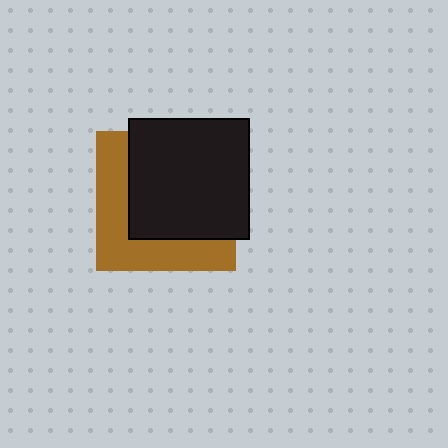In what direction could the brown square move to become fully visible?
The brown square could move toward the lower-left. That would shift it out from behind the black square entirely.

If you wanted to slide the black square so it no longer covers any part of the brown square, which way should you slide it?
Slide it toward the upper-right — that is the most direct way to separate the two shapes.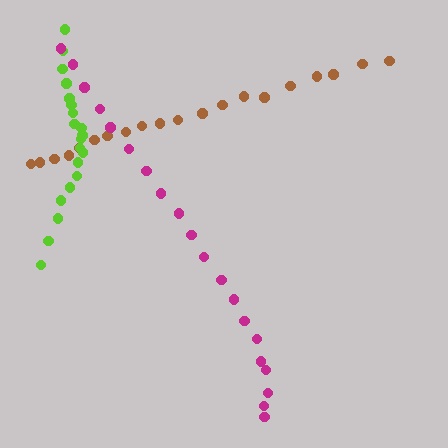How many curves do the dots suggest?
There are 3 distinct paths.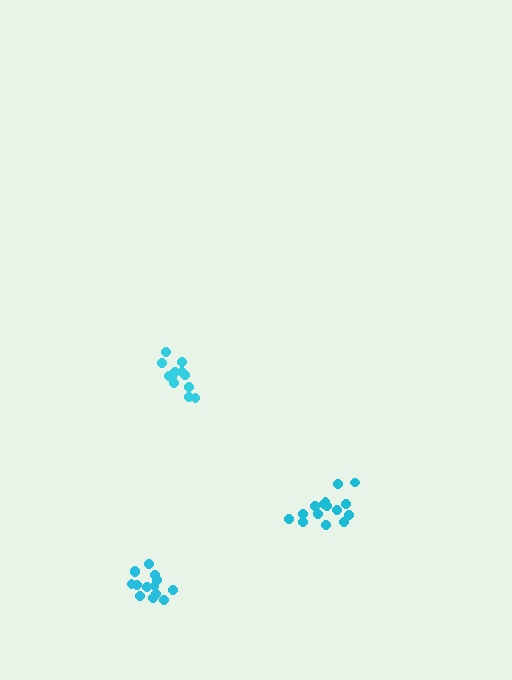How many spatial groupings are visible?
There are 3 spatial groupings.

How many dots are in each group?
Group 1: 15 dots, Group 2: 15 dots, Group 3: 12 dots (42 total).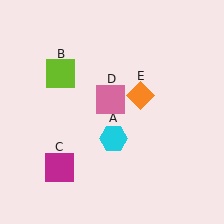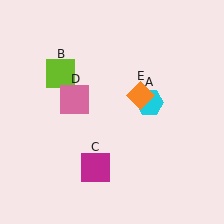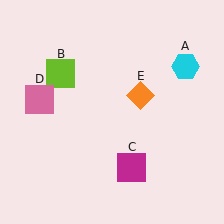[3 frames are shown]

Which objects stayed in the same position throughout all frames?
Lime square (object B) and orange diamond (object E) remained stationary.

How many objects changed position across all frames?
3 objects changed position: cyan hexagon (object A), magenta square (object C), pink square (object D).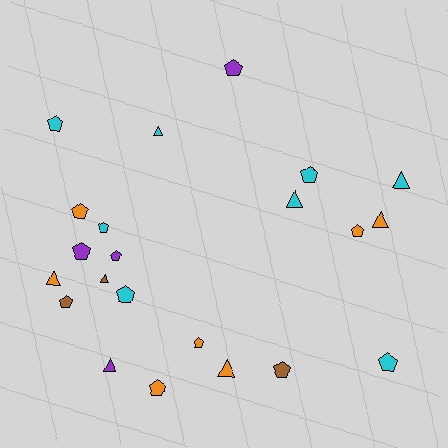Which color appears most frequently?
Cyan, with 8 objects.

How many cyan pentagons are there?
There are 5 cyan pentagons.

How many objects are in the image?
There are 22 objects.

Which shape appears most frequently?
Pentagon, with 14 objects.